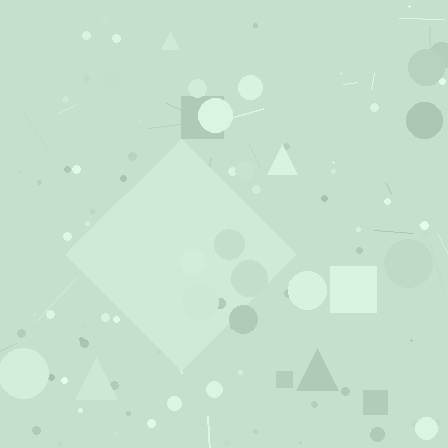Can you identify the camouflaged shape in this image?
The camouflaged shape is a diamond.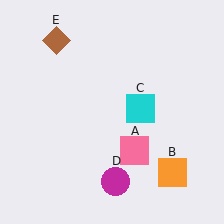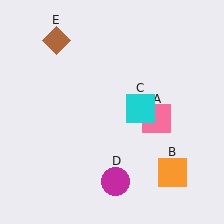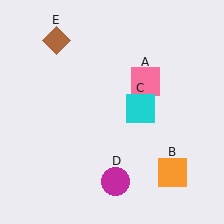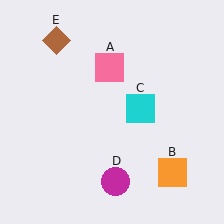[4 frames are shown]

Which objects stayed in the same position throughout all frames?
Orange square (object B) and cyan square (object C) and magenta circle (object D) and brown diamond (object E) remained stationary.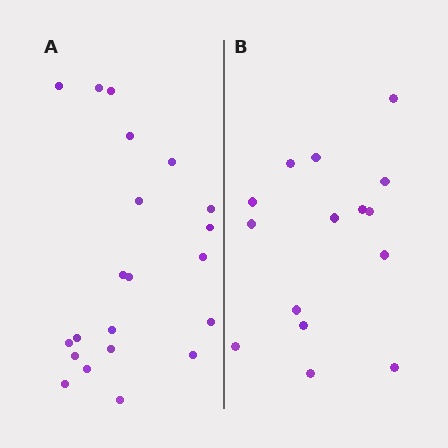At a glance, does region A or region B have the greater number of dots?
Region A (the left region) has more dots.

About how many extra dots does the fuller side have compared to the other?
Region A has about 6 more dots than region B.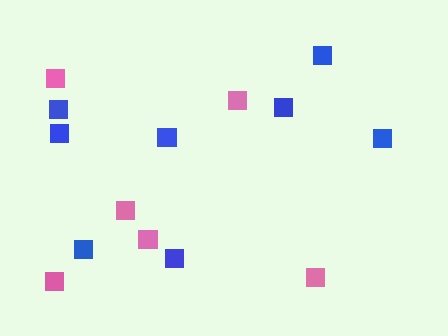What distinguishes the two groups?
There are 2 groups: one group of pink squares (6) and one group of blue squares (8).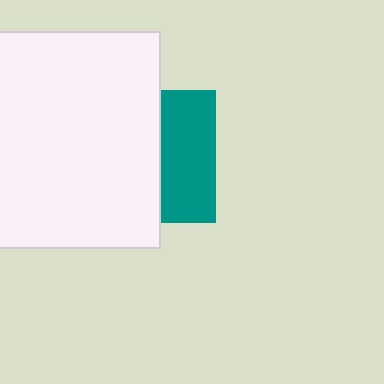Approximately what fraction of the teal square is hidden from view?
Roughly 59% of the teal square is hidden behind the white square.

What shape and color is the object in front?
The object in front is a white square.